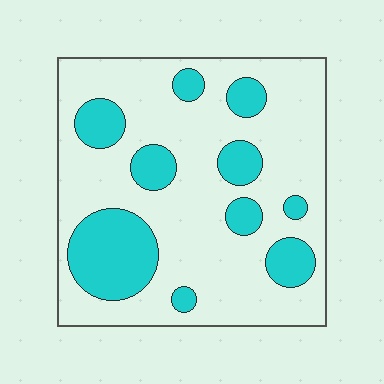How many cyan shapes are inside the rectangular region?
10.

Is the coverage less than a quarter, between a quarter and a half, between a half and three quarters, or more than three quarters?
Between a quarter and a half.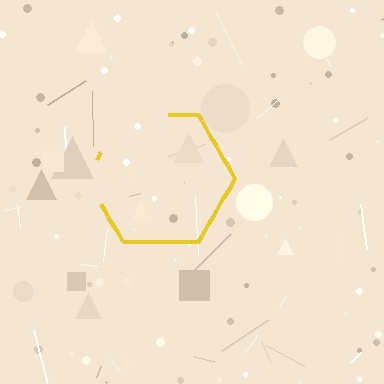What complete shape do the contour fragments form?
The contour fragments form a hexagon.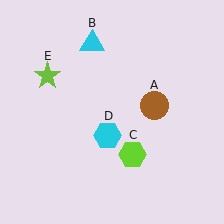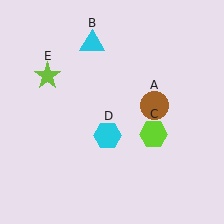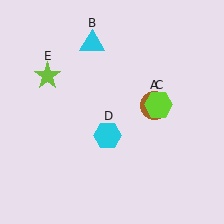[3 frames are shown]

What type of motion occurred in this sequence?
The lime hexagon (object C) rotated counterclockwise around the center of the scene.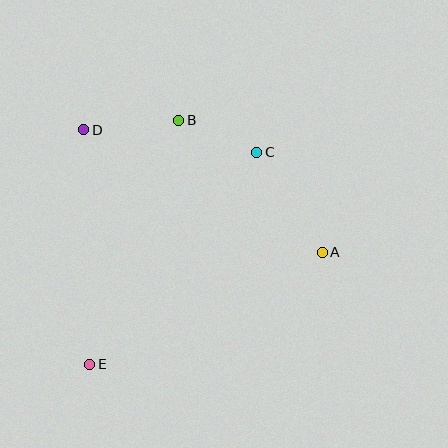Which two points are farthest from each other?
Points C and E are farthest from each other.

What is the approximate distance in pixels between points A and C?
The distance between A and C is approximately 120 pixels.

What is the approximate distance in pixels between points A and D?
The distance between A and D is approximately 268 pixels.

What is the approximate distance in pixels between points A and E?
The distance between A and E is approximately 258 pixels.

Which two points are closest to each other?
Points B and C are closest to each other.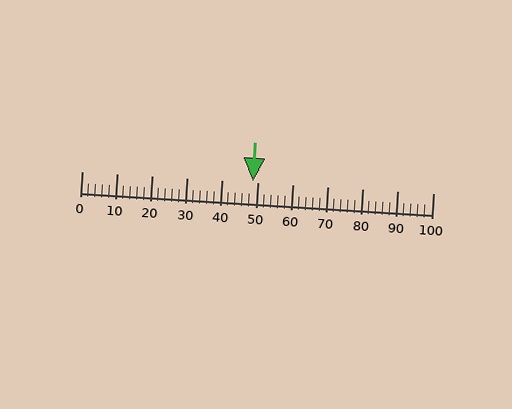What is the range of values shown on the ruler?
The ruler shows values from 0 to 100.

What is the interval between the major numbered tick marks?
The major tick marks are spaced 10 units apart.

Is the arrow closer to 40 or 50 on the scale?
The arrow is closer to 50.